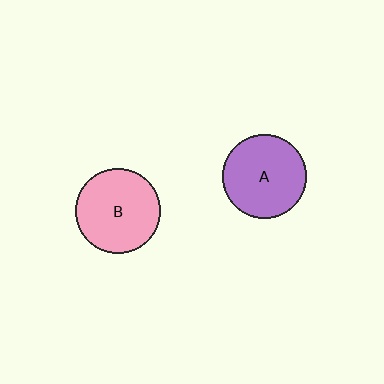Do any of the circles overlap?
No, none of the circles overlap.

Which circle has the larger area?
Circle B (pink).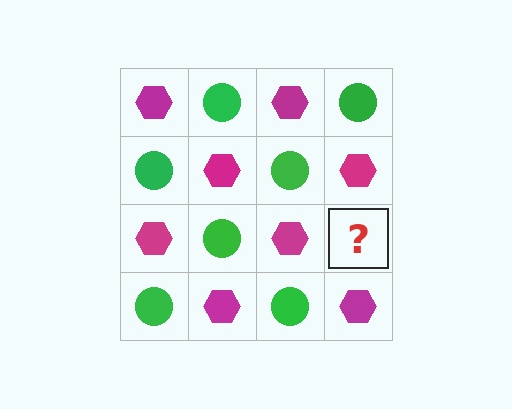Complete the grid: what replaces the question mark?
The question mark should be replaced with a green circle.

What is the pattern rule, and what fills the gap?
The rule is that it alternates magenta hexagon and green circle in a checkerboard pattern. The gap should be filled with a green circle.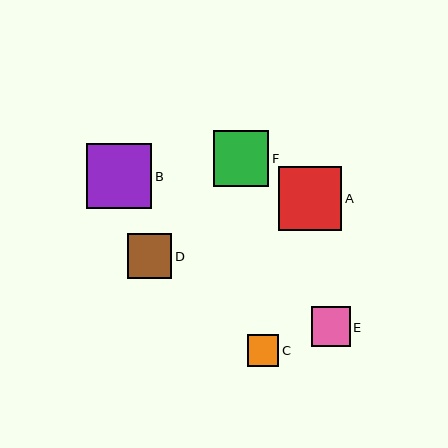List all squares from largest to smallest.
From largest to smallest: B, A, F, D, E, C.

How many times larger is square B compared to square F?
Square B is approximately 1.2 times the size of square F.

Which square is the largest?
Square B is the largest with a size of approximately 65 pixels.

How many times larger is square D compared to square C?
Square D is approximately 1.4 times the size of square C.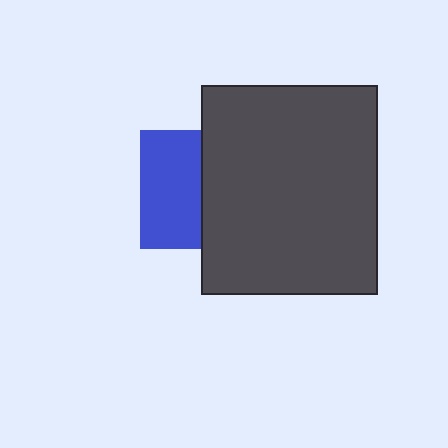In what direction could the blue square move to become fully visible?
The blue square could move left. That would shift it out from behind the dark gray rectangle entirely.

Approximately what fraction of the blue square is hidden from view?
Roughly 48% of the blue square is hidden behind the dark gray rectangle.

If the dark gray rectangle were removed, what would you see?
You would see the complete blue square.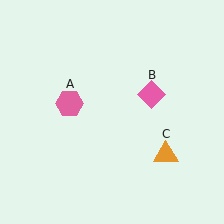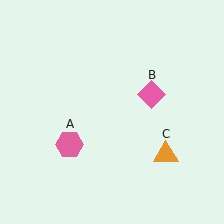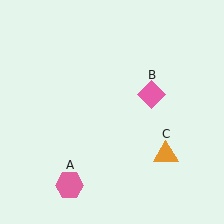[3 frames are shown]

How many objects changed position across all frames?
1 object changed position: pink hexagon (object A).